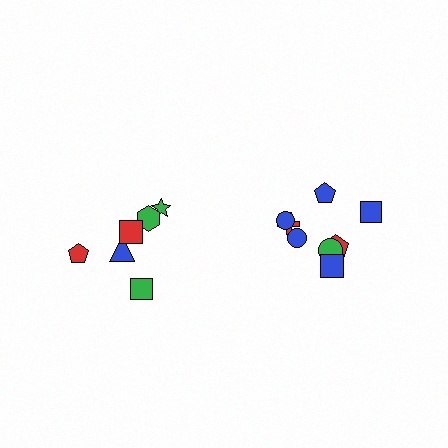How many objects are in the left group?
There are 6 objects.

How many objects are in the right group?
There are 8 objects.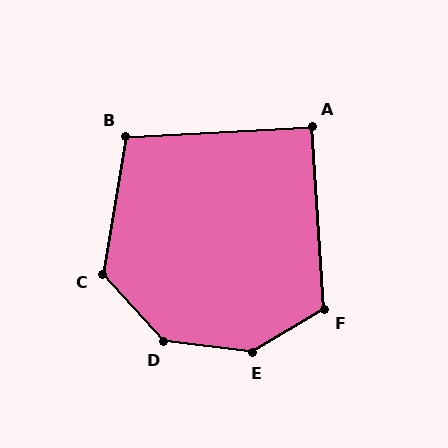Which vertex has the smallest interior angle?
A, at approximately 91 degrees.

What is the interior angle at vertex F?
Approximately 117 degrees (obtuse).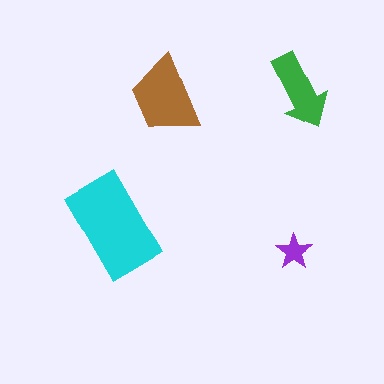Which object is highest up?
The green arrow is topmost.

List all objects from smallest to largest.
The purple star, the green arrow, the brown trapezoid, the cyan rectangle.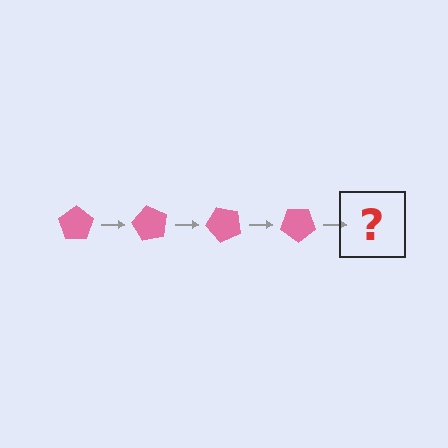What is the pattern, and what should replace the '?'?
The pattern is that the pentagon rotates 60 degrees each step. The '?' should be a pink pentagon rotated 240 degrees.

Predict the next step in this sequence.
The next step is a pink pentagon rotated 240 degrees.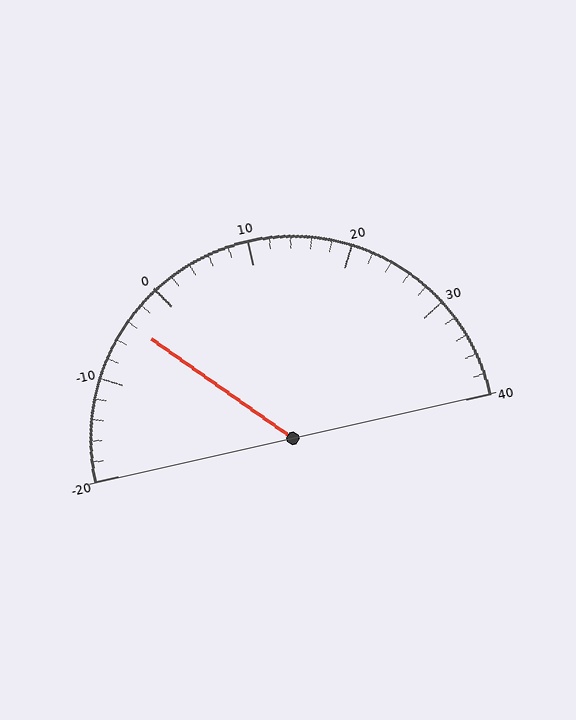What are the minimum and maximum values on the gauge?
The gauge ranges from -20 to 40.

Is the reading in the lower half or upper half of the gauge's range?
The reading is in the lower half of the range (-20 to 40).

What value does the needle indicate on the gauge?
The needle indicates approximately -4.